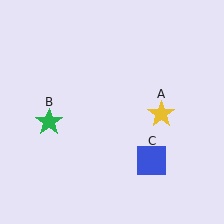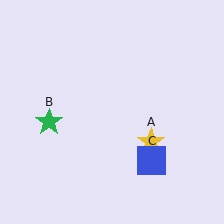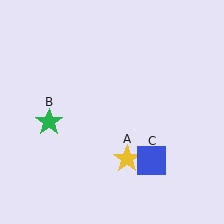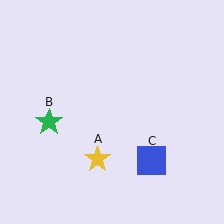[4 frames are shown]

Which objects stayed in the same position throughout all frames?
Green star (object B) and blue square (object C) remained stationary.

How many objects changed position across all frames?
1 object changed position: yellow star (object A).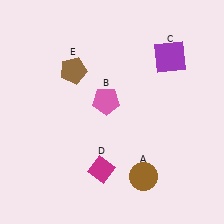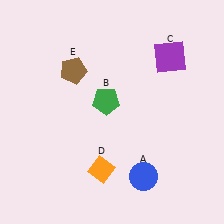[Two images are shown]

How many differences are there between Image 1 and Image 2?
There are 3 differences between the two images.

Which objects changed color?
A changed from brown to blue. B changed from pink to green. D changed from magenta to orange.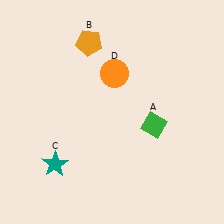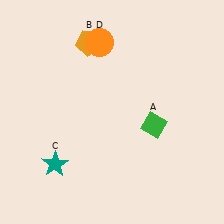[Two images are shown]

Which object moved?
The orange circle (D) moved up.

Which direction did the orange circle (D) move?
The orange circle (D) moved up.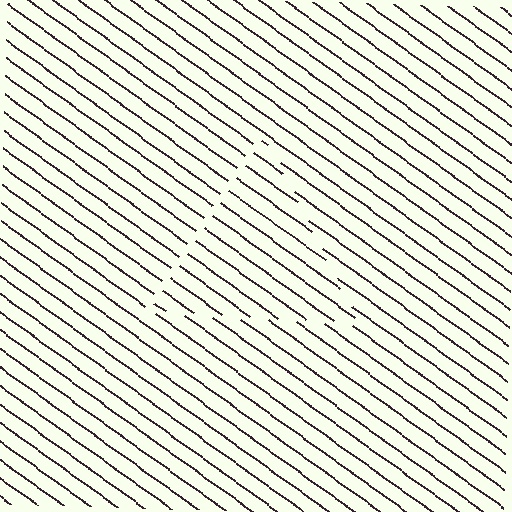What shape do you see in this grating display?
An illusory triangle. The interior of the shape contains the same grating, shifted by half a period — the contour is defined by the phase discontinuity where line-ends from the inner and outer gratings abut.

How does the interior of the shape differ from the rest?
The interior of the shape contains the same grating, shifted by half a period — the contour is defined by the phase discontinuity where line-ends from the inner and outer gratings abut.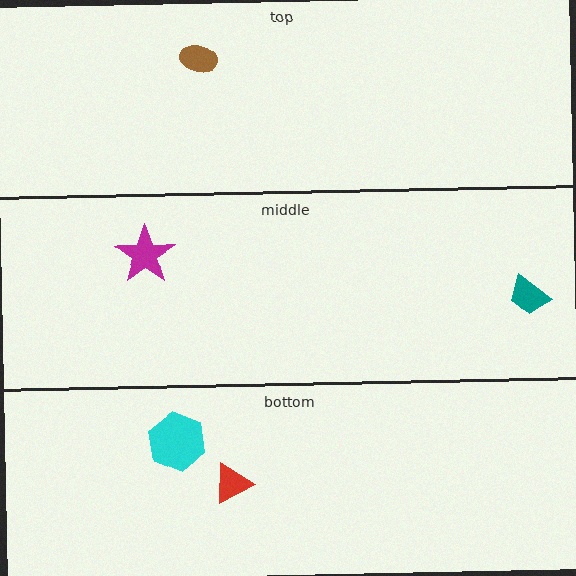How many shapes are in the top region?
1.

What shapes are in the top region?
The brown ellipse.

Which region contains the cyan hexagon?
The bottom region.